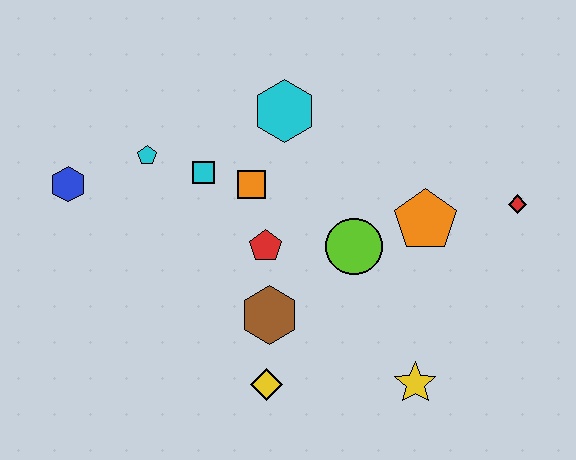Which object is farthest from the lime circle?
The blue hexagon is farthest from the lime circle.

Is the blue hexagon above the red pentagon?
Yes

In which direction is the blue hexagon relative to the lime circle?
The blue hexagon is to the left of the lime circle.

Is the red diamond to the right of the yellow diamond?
Yes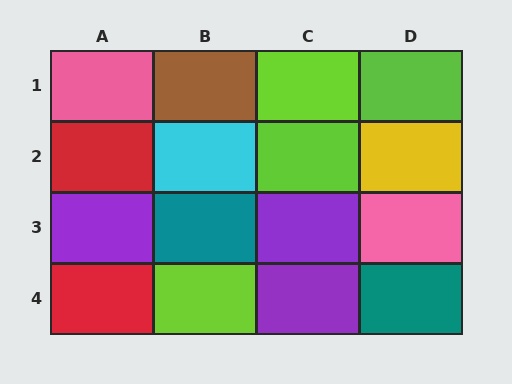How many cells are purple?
3 cells are purple.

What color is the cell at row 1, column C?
Lime.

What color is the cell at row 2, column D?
Yellow.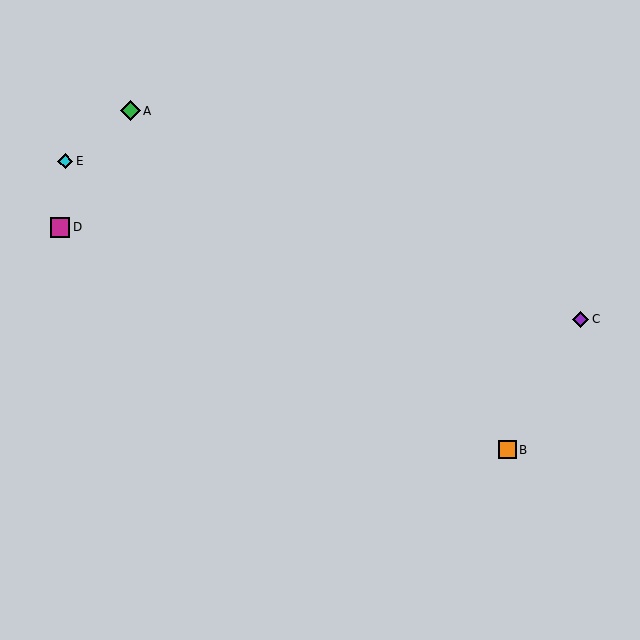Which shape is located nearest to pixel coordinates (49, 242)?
The magenta square (labeled D) at (60, 227) is nearest to that location.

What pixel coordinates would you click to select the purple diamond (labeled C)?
Click at (581, 319) to select the purple diamond C.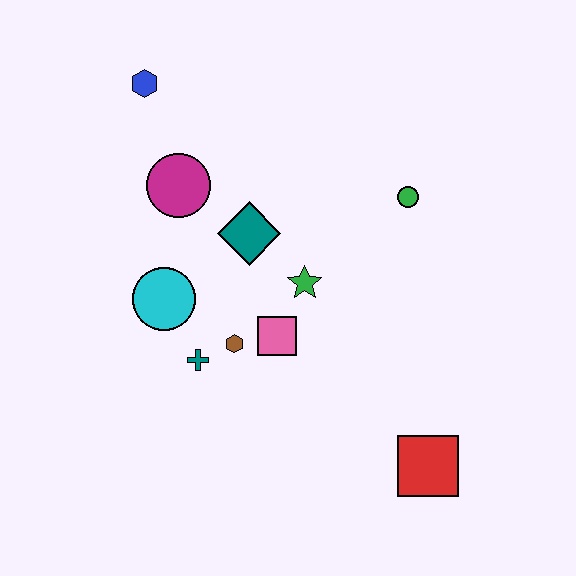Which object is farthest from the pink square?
The blue hexagon is farthest from the pink square.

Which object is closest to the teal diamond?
The green star is closest to the teal diamond.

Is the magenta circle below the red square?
No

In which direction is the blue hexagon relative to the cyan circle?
The blue hexagon is above the cyan circle.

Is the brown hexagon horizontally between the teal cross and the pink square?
Yes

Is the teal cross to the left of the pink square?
Yes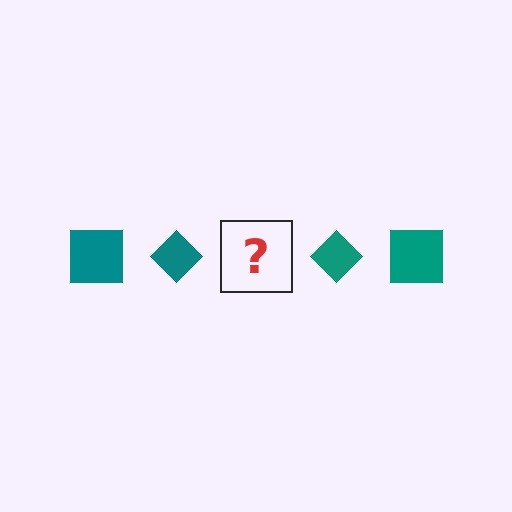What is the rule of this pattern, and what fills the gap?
The rule is that the pattern cycles through square, diamond shapes in teal. The gap should be filled with a teal square.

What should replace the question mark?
The question mark should be replaced with a teal square.